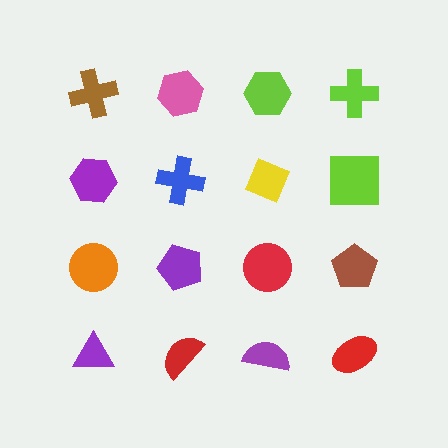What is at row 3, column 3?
A red circle.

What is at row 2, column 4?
A lime square.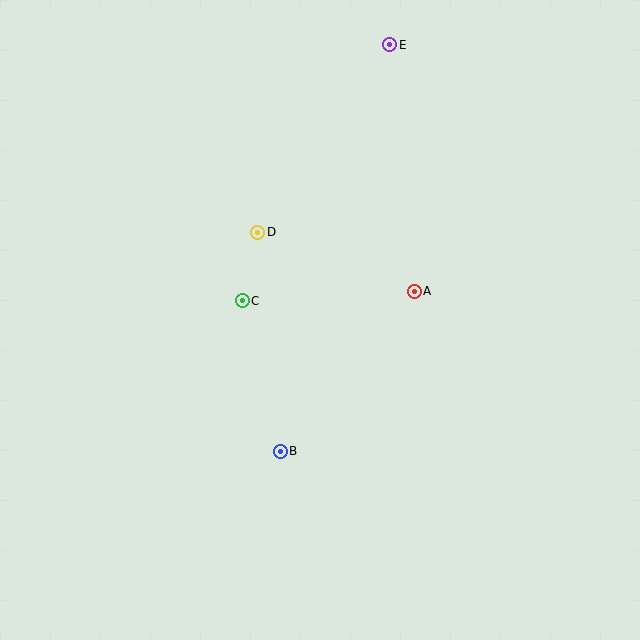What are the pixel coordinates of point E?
Point E is at (390, 45).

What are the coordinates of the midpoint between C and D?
The midpoint between C and D is at (250, 267).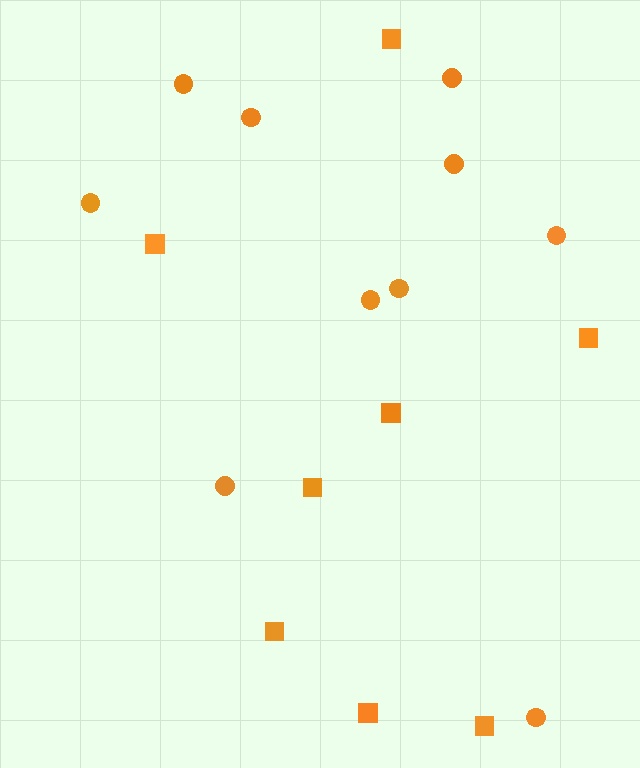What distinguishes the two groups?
There are 2 groups: one group of circles (10) and one group of squares (8).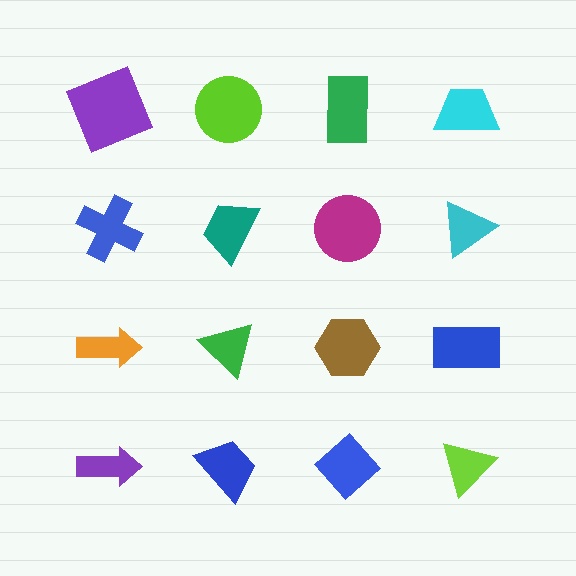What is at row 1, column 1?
A purple square.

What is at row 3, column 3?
A brown hexagon.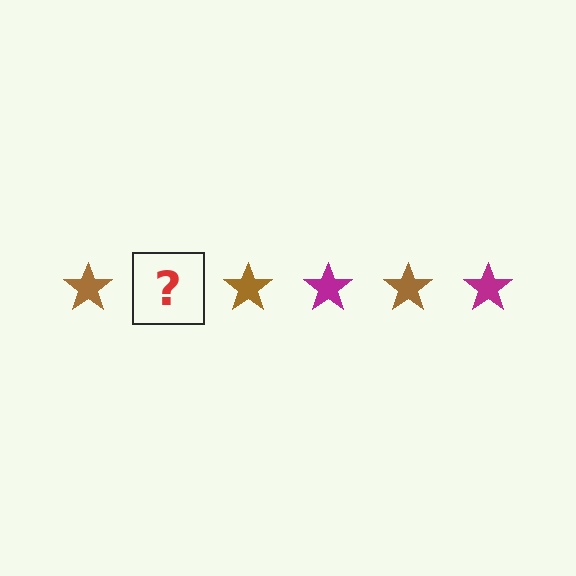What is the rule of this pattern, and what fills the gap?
The rule is that the pattern cycles through brown, magenta stars. The gap should be filled with a magenta star.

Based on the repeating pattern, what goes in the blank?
The blank should be a magenta star.